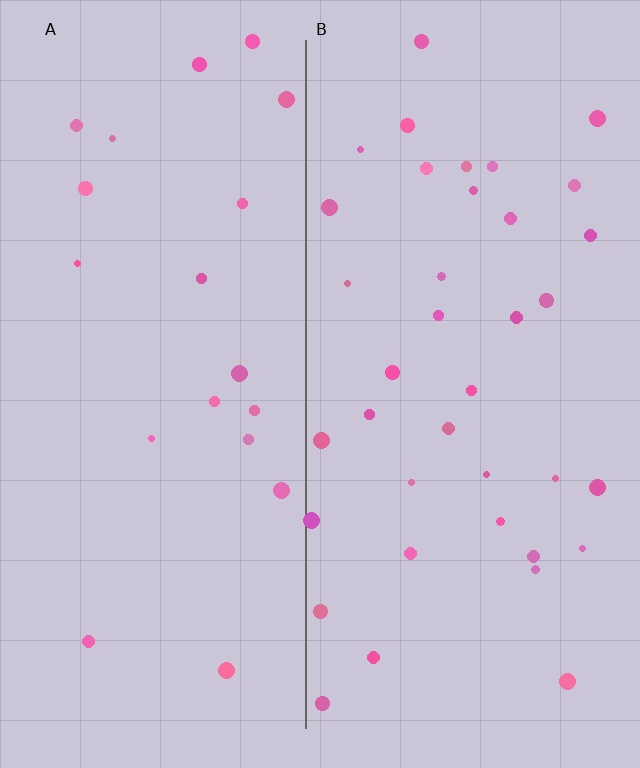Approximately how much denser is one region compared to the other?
Approximately 1.9× — region B over region A.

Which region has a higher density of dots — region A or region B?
B (the right).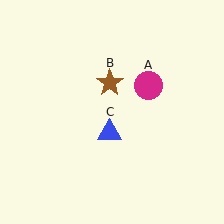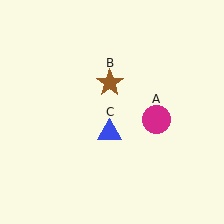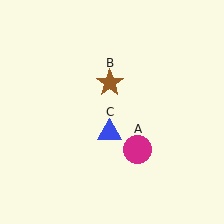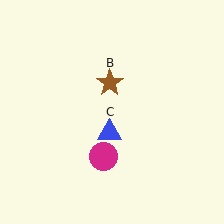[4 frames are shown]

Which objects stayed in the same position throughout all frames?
Brown star (object B) and blue triangle (object C) remained stationary.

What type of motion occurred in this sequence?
The magenta circle (object A) rotated clockwise around the center of the scene.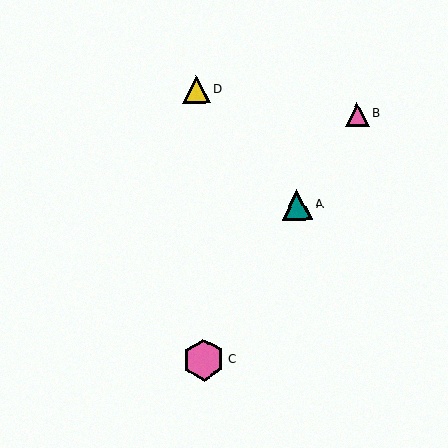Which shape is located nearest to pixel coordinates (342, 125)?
The pink triangle (labeled B) at (357, 114) is nearest to that location.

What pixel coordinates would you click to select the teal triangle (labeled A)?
Click at (297, 205) to select the teal triangle A.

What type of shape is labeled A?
Shape A is a teal triangle.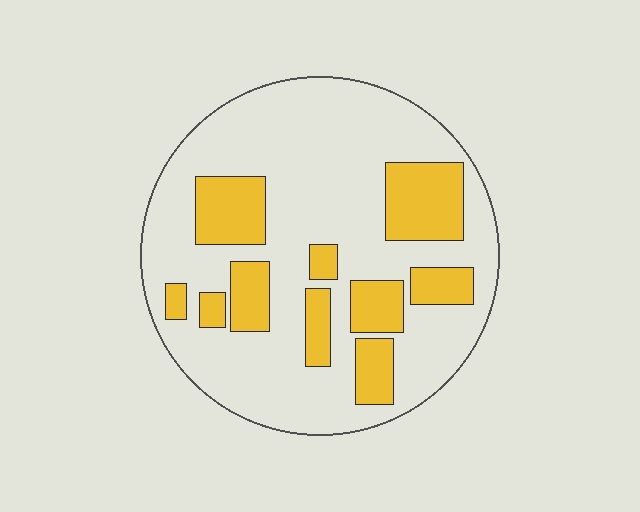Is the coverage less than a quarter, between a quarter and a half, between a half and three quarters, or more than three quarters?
Between a quarter and a half.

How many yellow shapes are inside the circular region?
10.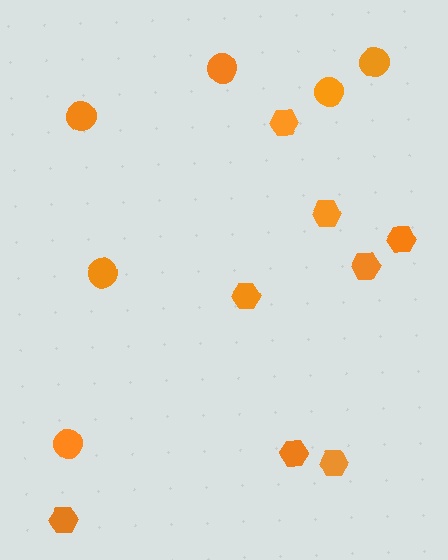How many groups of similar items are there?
There are 2 groups: one group of circles (6) and one group of hexagons (8).